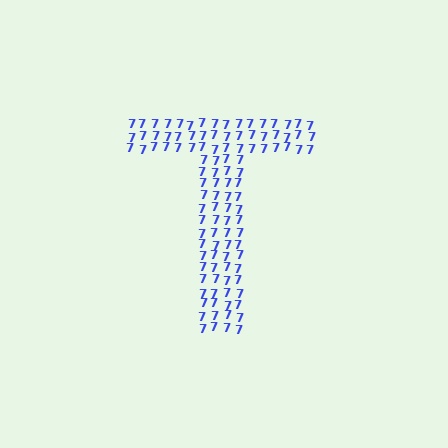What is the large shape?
The large shape is the letter T.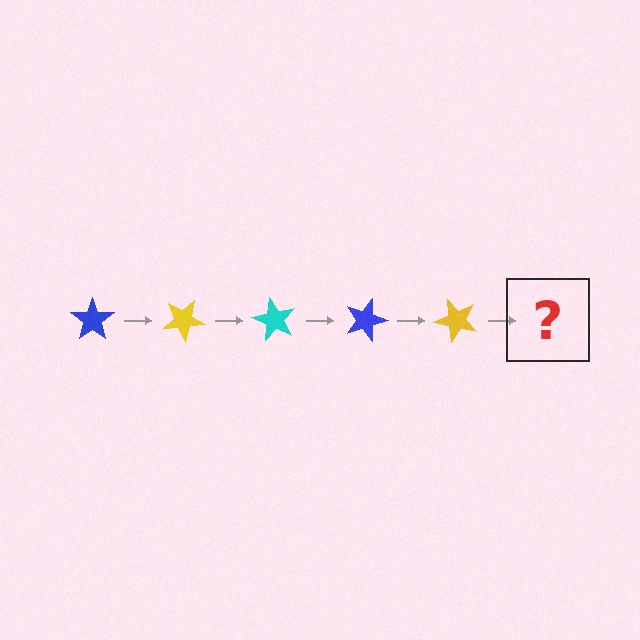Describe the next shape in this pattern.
It should be a cyan star, rotated 150 degrees from the start.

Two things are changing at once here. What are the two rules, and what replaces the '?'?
The two rules are that it rotates 30 degrees each step and the color cycles through blue, yellow, and cyan. The '?' should be a cyan star, rotated 150 degrees from the start.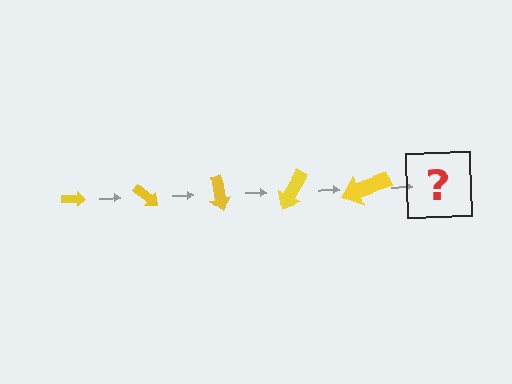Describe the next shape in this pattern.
It should be an arrow, larger than the previous one and rotated 200 degrees from the start.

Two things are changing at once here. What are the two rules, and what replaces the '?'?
The two rules are that the arrow grows larger each step and it rotates 40 degrees each step. The '?' should be an arrow, larger than the previous one and rotated 200 degrees from the start.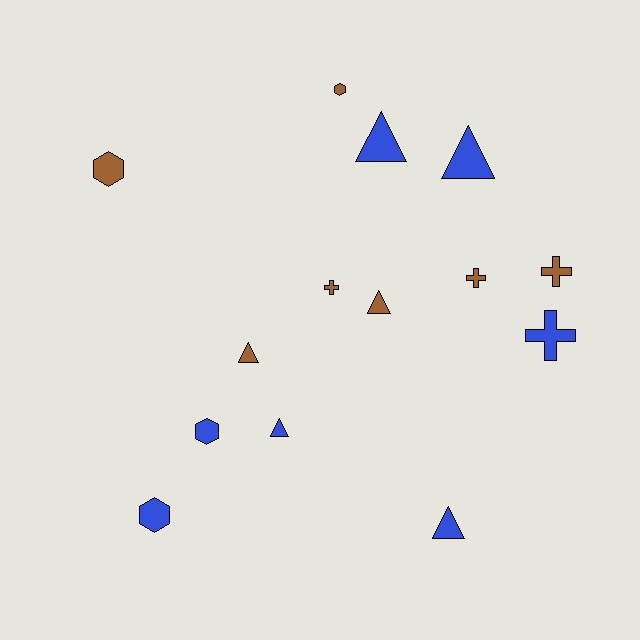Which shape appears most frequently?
Triangle, with 6 objects.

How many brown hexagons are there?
There are 2 brown hexagons.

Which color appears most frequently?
Brown, with 7 objects.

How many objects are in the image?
There are 14 objects.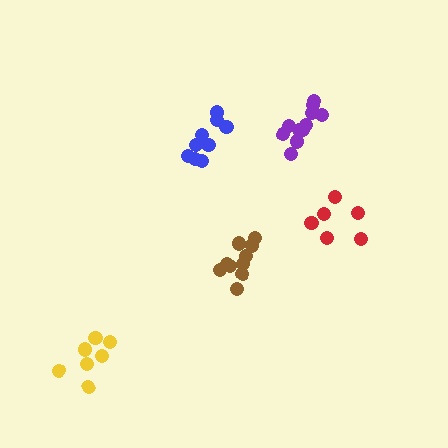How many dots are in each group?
Group 1: 7 dots, Group 2: 6 dots, Group 3: 9 dots, Group 4: 11 dots, Group 5: 10 dots (43 total).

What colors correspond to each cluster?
The clusters are colored: yellow, red, blue, purple, brown.